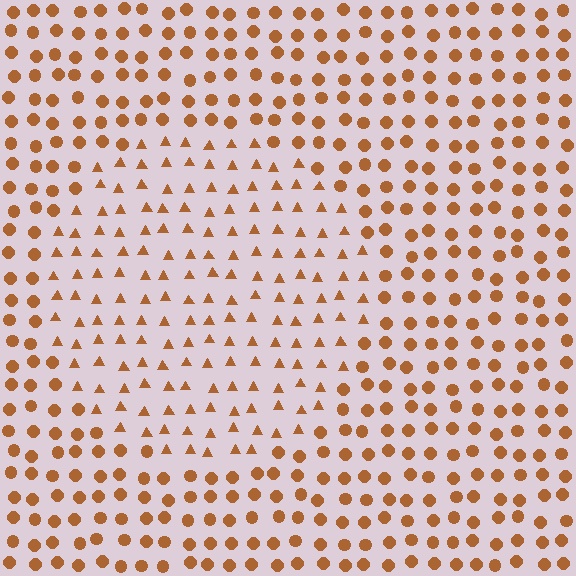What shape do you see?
I see a circle.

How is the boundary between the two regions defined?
The boundary is defined by a change in element shape: triangles inside vs. circles outside. All elements share the same color and spacing.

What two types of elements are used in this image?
The image uses triangles inside the circle region and circles outside it.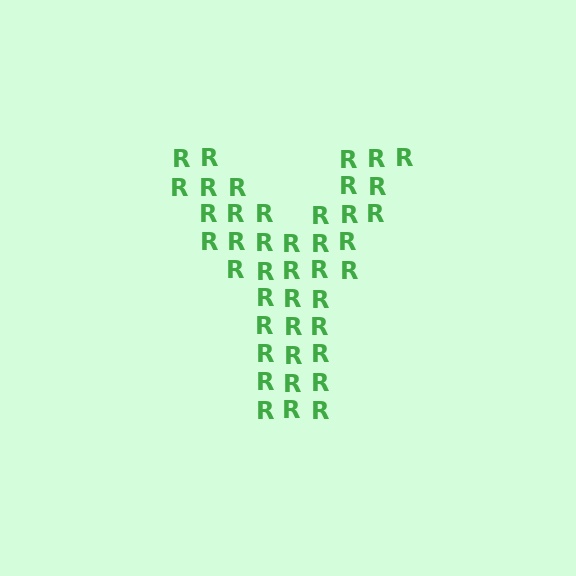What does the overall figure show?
The overall figure shows the letter Y.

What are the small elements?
The small elements are letter R's.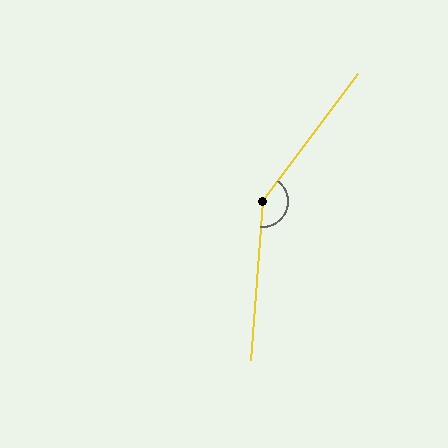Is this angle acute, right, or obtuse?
It is obtuse.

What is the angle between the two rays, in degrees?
Approximately 147 degrees.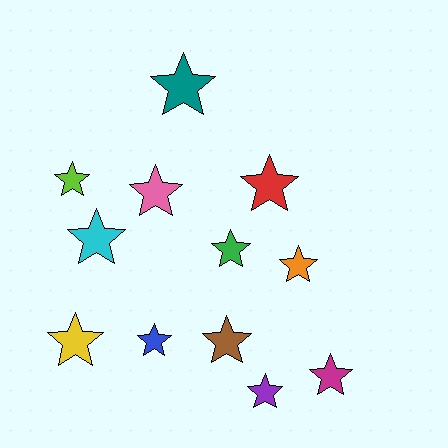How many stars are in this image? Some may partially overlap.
There are 12 stars.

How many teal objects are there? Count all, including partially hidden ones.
There is 1 teal object.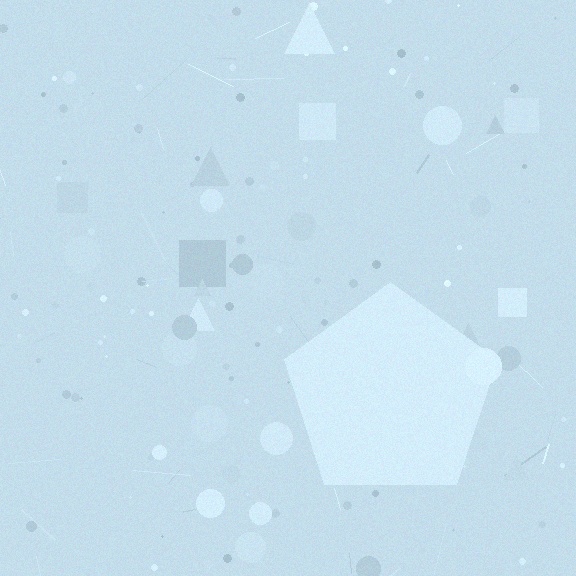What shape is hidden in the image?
A pentagon is hidden in the image.